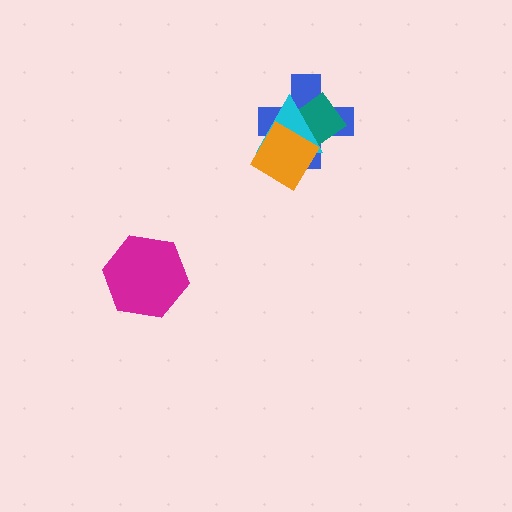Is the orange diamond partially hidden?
No, no other shape covers it.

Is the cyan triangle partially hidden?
Yes, it is partially covered by another shape.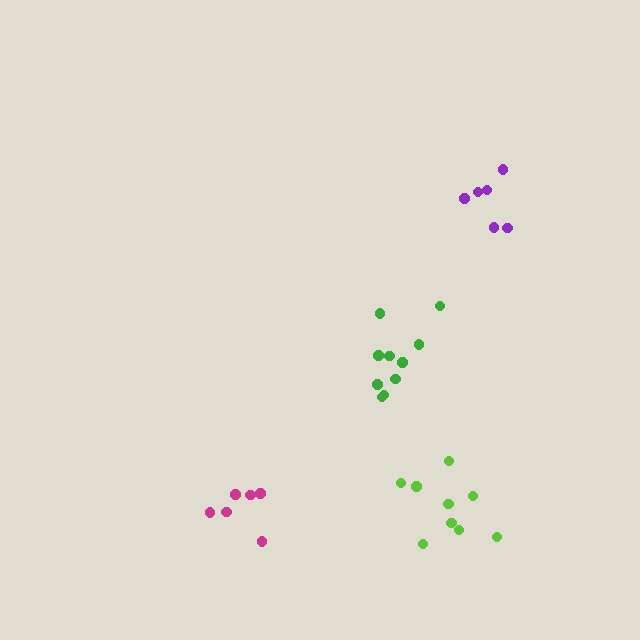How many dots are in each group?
Group 1: 10 dots, Group 2: 6 dots, Group 3: 9 dots, Group 4: 6 dots (31 total).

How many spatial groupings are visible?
There are 4 spatial groupings.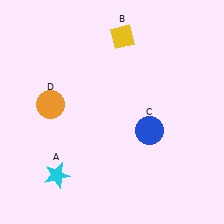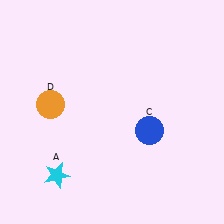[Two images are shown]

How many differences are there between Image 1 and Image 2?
There is 1 difference between the two images.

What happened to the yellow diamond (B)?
The yellow diamond (B) was removed in Image 2. It was in the top-right area of Image 1.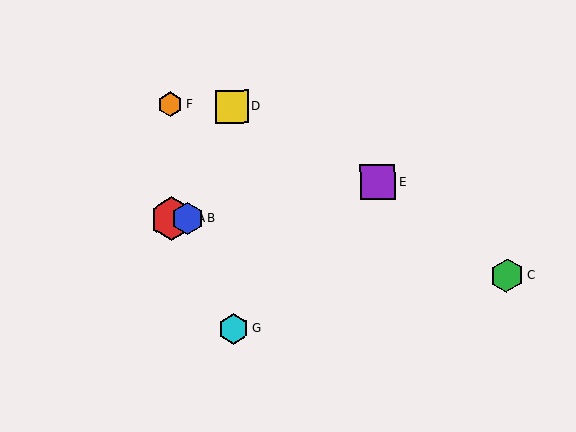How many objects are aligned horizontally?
2 objects (A, B) are aligned horizontally.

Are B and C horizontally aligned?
No, B is at y≈219 and C is at y≈275.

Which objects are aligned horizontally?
Objects A, B are aligned horizontally.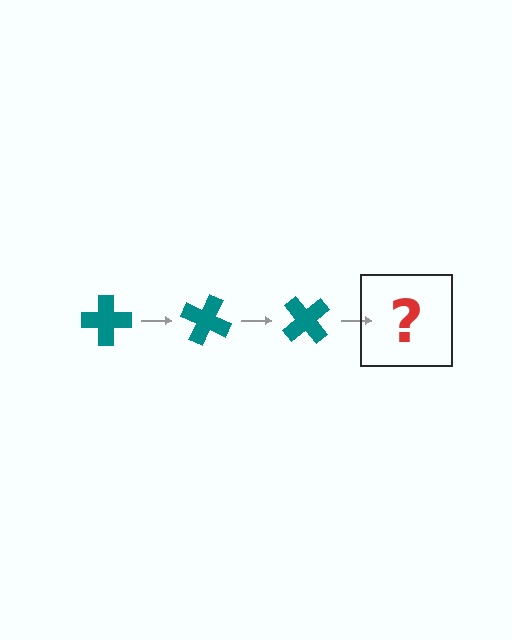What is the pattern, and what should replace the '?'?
The pattern is that the cross rotates 25 degrees each step. The '?' should be a teal cross rotated 75 degrees.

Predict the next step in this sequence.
The next step is a teal cross rotated 75 degrees.